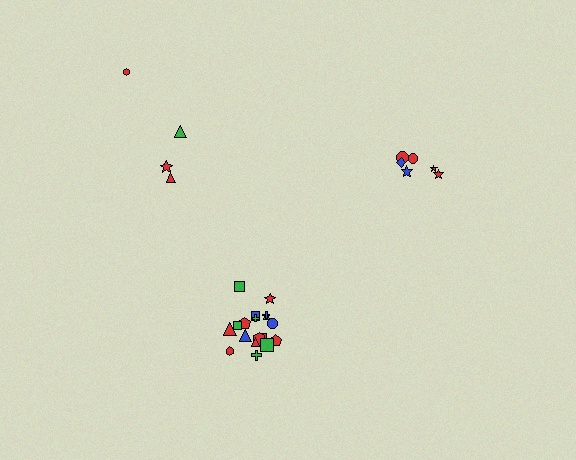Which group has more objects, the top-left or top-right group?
The top-right group.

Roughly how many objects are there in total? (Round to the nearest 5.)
Roughly 30 objects in total.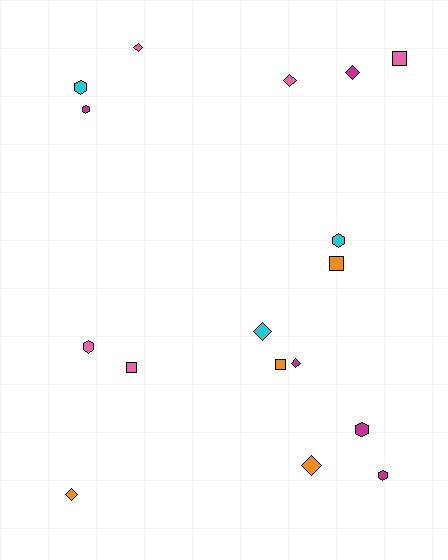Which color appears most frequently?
Magenta, with 5 objects.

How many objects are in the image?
There are 17 objects.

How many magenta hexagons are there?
There are 3 magenta hexagons.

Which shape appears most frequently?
Diamond, with 7 objects.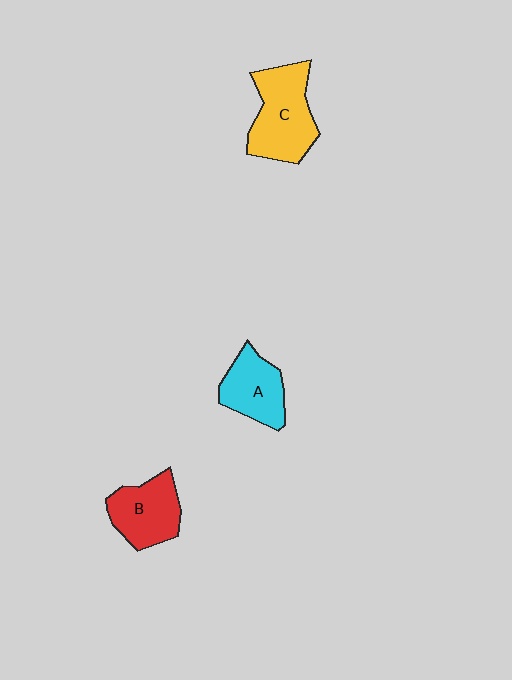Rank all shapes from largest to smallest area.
From largest to smallest: C (yellow), B (red), A (cyan).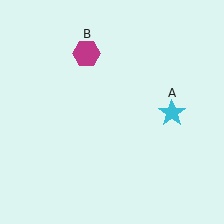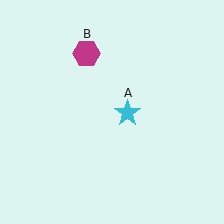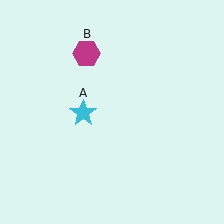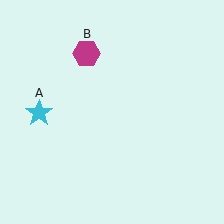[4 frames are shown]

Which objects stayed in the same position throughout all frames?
Magenta hexagon (object B) remained stationary.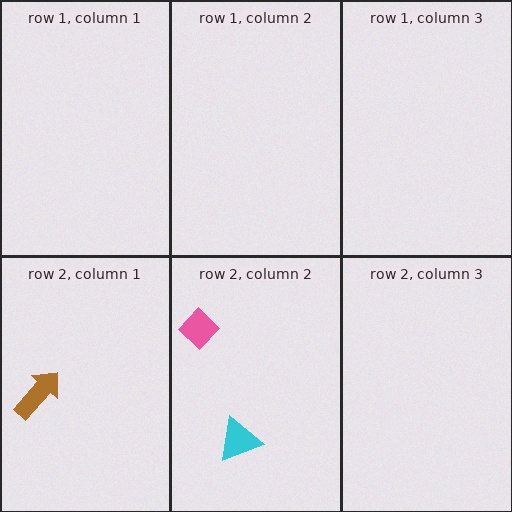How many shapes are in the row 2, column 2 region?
2.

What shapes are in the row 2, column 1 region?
The brown arrow.